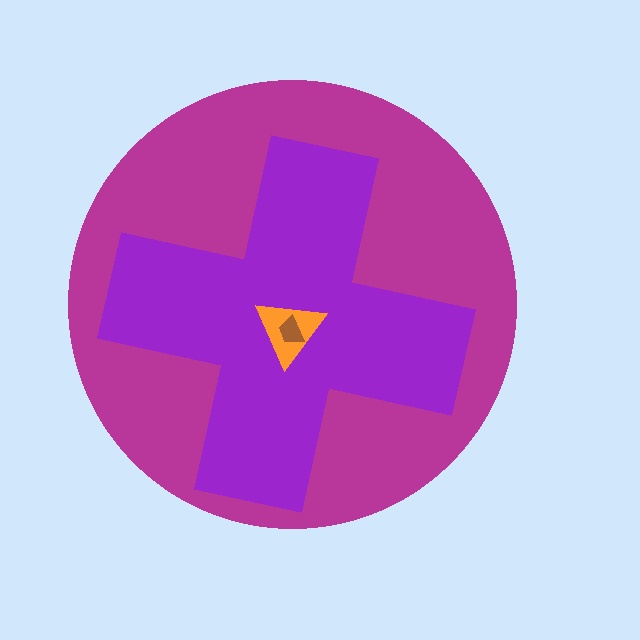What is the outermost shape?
The magenta circle.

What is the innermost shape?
The brown trapezoid.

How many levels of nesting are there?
4.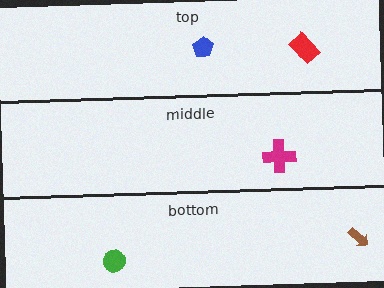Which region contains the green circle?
The bottom region.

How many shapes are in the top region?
2.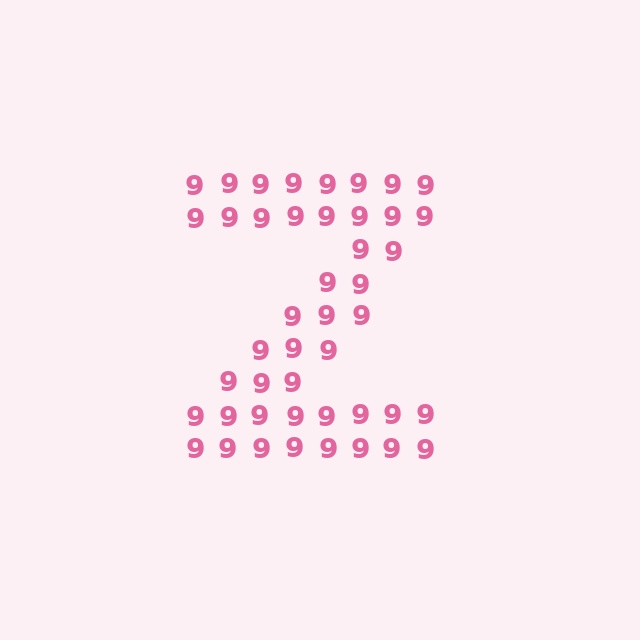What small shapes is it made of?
It is made of small digit 9's.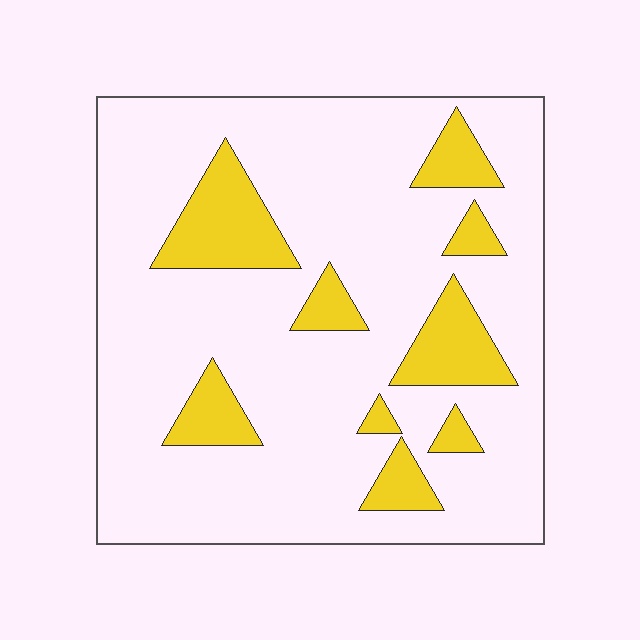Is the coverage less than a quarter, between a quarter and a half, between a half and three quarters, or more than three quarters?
Less than a quarter.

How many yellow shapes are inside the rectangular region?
9.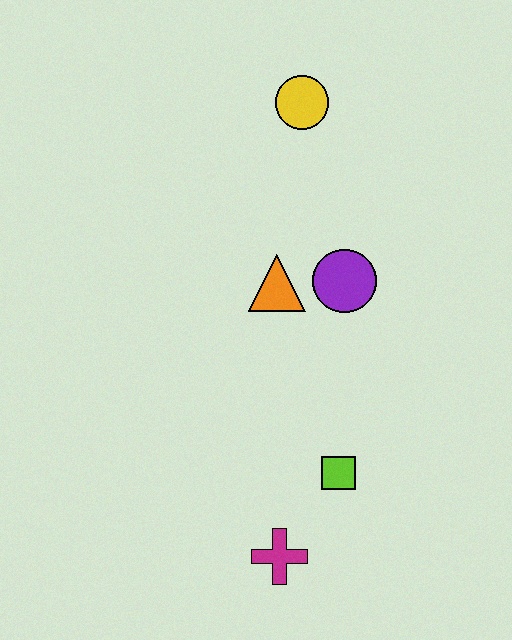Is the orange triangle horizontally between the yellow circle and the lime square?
No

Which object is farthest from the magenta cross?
The yellow circle is farthest from the magenta cross.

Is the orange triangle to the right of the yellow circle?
No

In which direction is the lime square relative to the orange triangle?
The lime square is below the orange triangle.